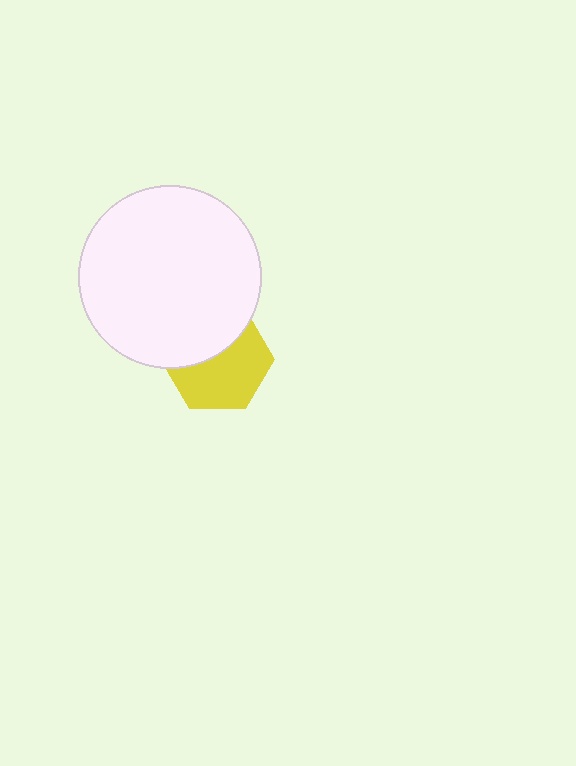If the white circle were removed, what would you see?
You would see the complete yellow hexagon.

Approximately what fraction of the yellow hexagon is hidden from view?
Roughly 41% of the yellow hexagon is hidden behind the white circle.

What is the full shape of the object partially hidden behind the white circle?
The partially hidden object is a yellow hexagon.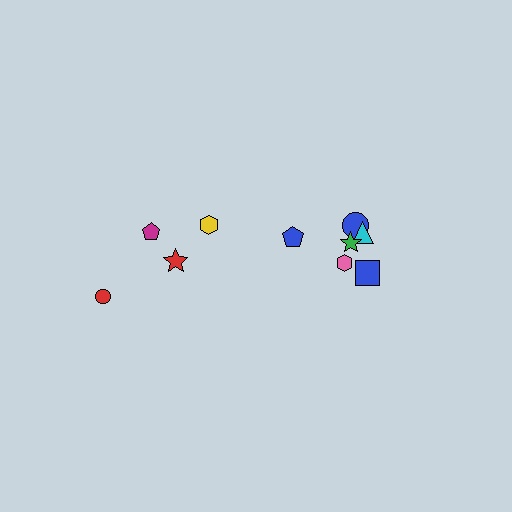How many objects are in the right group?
There are 6 objects.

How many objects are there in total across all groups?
There are 10 objects.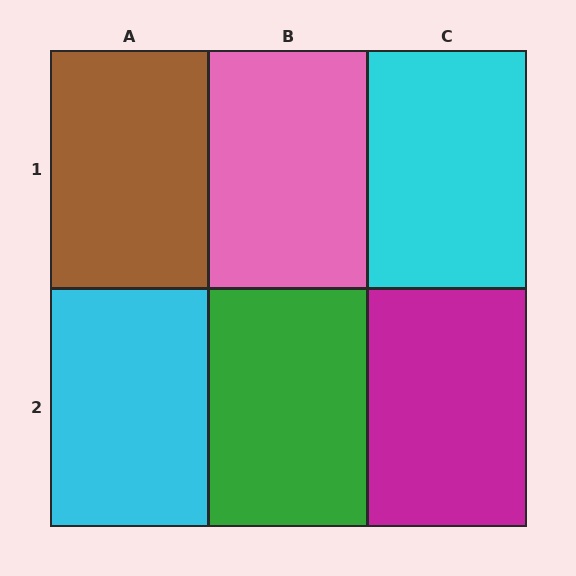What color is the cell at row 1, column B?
Pink.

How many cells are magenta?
1 cell is magenta.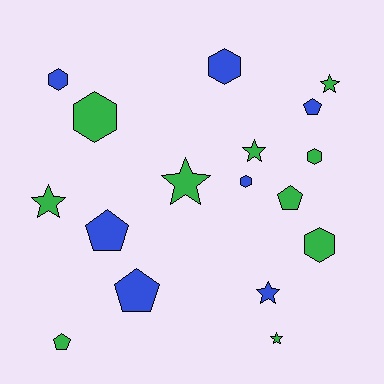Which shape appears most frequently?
Star, with 6 objects.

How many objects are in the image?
There are 17 objects.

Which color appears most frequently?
Green, with 10 objects.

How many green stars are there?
There are 5 green stars.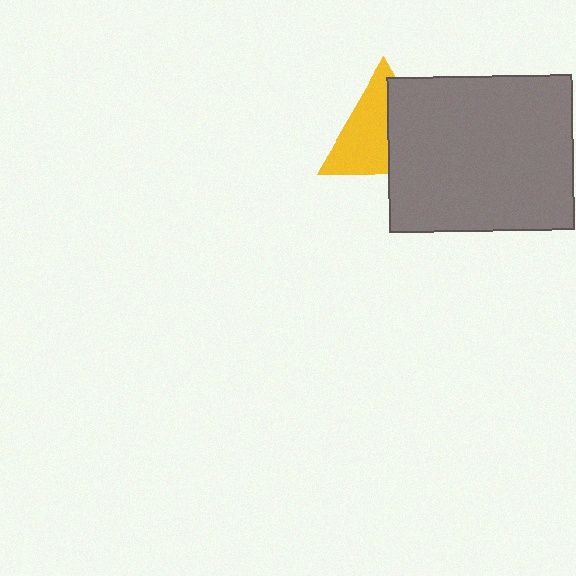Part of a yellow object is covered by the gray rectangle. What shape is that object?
It is a triangle.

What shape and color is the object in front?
The object in front is a gray rectangle.